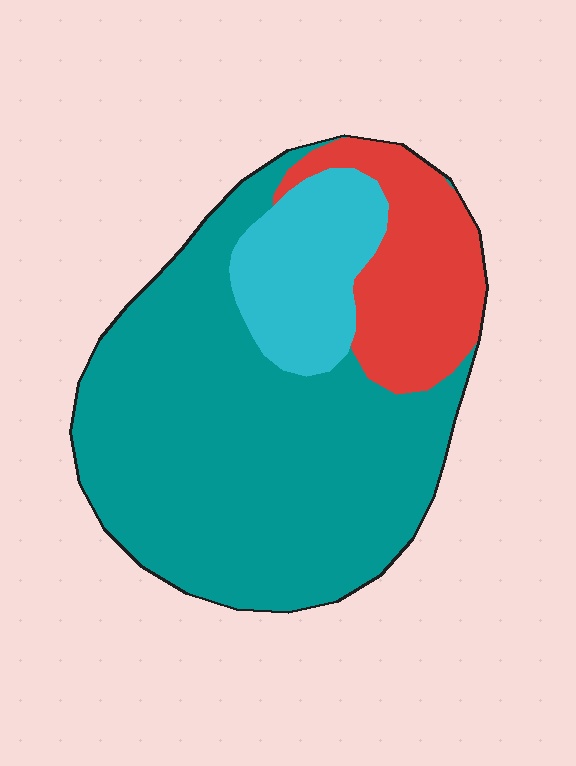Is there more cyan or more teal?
Teal.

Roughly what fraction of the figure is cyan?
Cyan covers around 15% of the figure.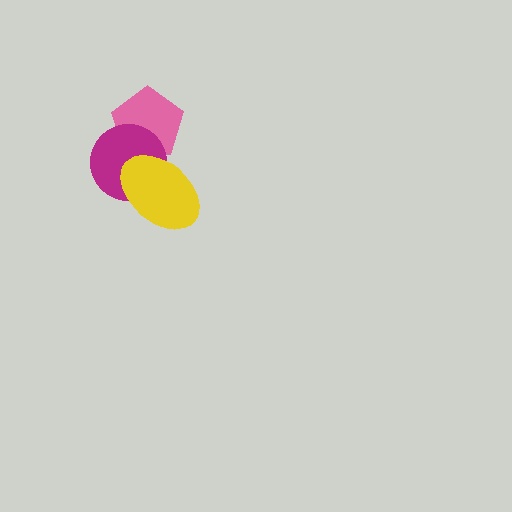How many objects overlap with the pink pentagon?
2 objects overlap with the pink pentagon.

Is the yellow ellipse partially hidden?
No, no other shape covers it.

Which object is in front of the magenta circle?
The yellow ellipse is in front of the magenta circle.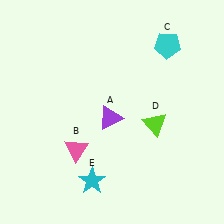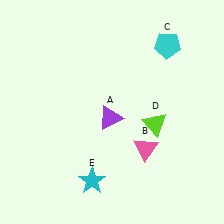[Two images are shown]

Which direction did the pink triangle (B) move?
The pink triangle (B) moved right.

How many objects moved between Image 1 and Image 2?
1 object moved between the two images.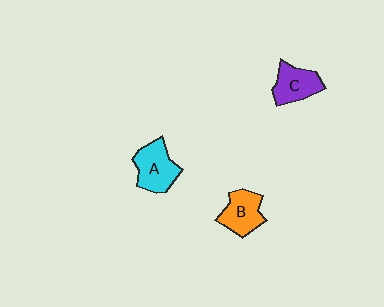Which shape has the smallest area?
Shape C (purple).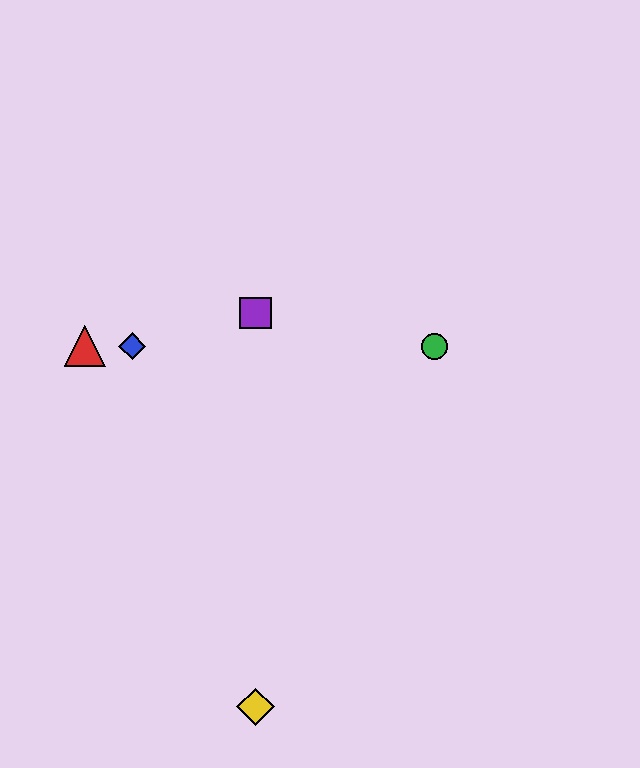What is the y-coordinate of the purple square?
The purple square is at y≈313.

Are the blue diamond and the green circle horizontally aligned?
Yes, both are at y≈346.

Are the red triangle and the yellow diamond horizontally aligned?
No, the red triangle is at y≈346 and the yellow diamond is at y≈707.